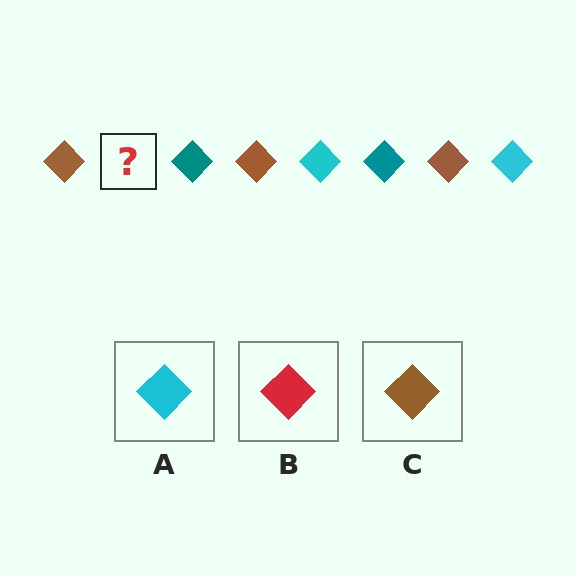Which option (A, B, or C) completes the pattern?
A.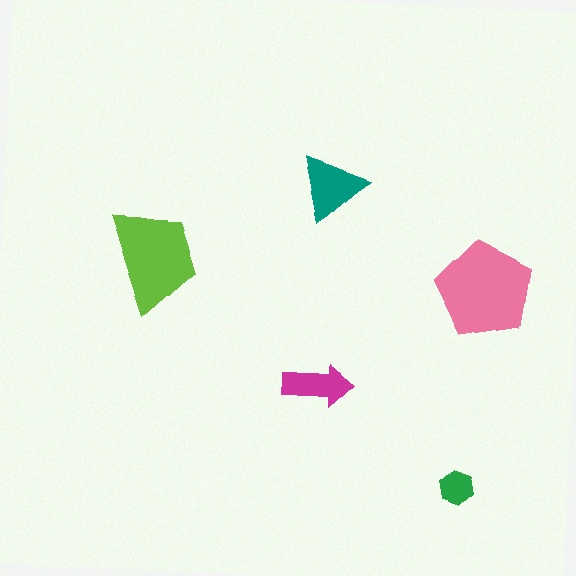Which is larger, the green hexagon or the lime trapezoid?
The lime trapezoid.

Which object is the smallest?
The green hexagon.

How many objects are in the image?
There are 5 objects in the image.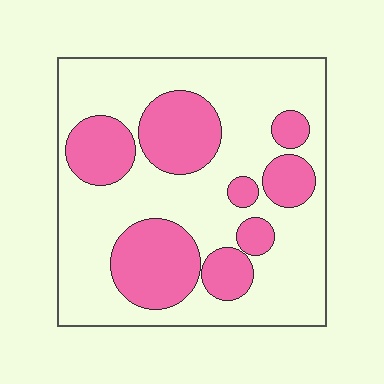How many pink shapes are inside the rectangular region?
8.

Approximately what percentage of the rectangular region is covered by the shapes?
Approximately 35%.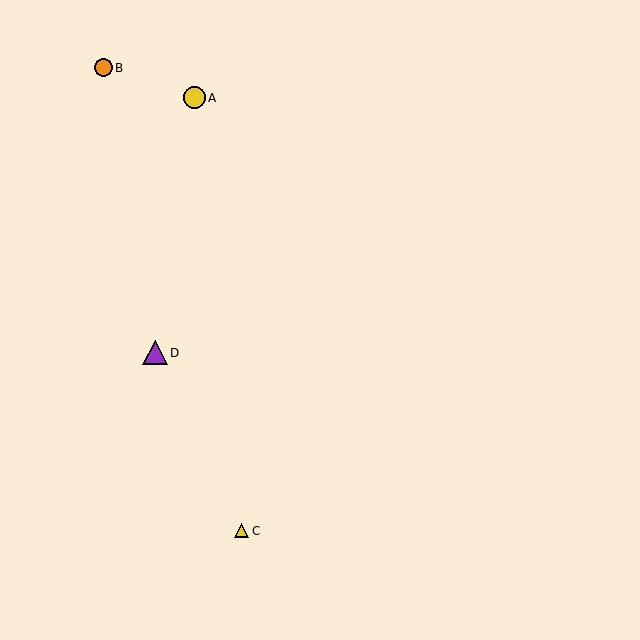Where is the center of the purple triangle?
The center of the purple triangle is at (155, 353).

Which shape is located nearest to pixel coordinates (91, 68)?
The orange circle (labeled B) at (103, 68) is nearest to that location.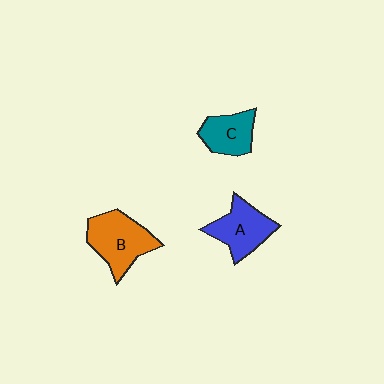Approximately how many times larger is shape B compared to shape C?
Approximately 1.5 times.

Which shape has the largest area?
Shape B (orange).